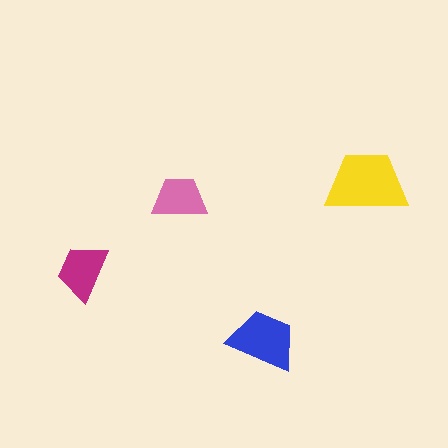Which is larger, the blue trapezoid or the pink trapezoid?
The blue one.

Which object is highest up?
The yellow trapezoid is topmost.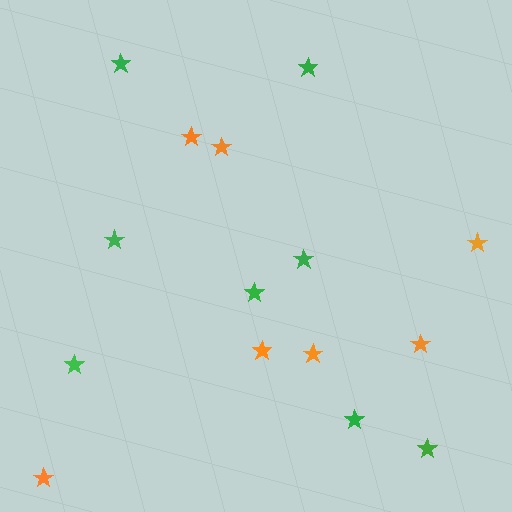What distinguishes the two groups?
There are 2 groups: one group of green stars (8) and one group of orange stars (7).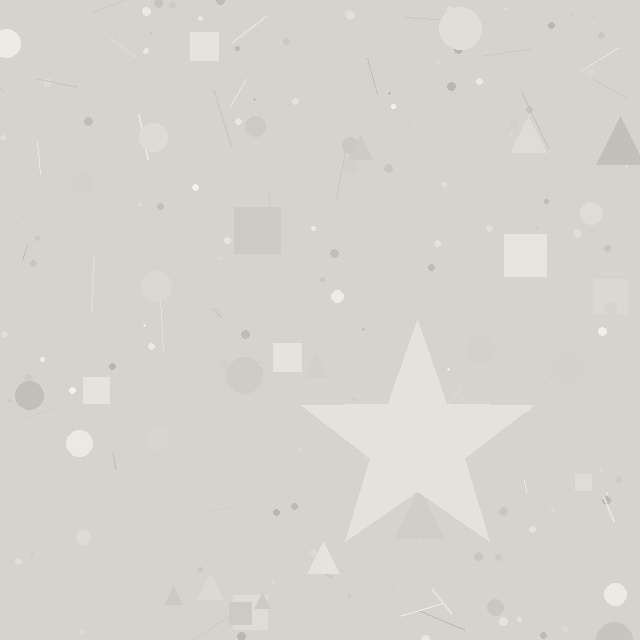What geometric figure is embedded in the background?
A star is embedded in the background.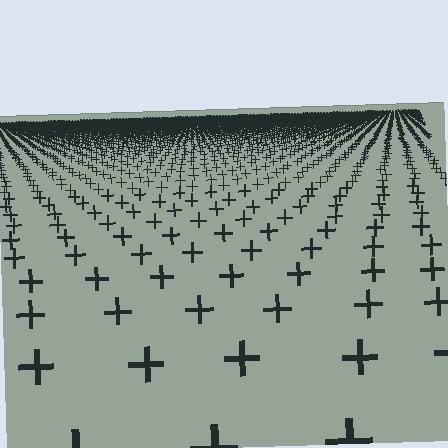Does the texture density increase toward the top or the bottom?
Density increases toward the top.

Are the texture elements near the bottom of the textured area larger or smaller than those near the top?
Larger. Near the bottom, elements are closer to the viewer and appear at a bigger on-screen size.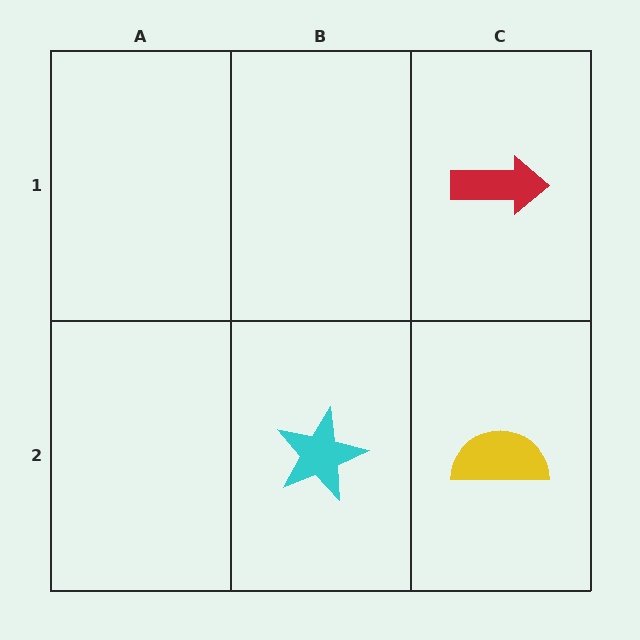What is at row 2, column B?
A cyan star.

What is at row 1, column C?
A red arrow.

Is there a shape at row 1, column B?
No, that cell is empty.